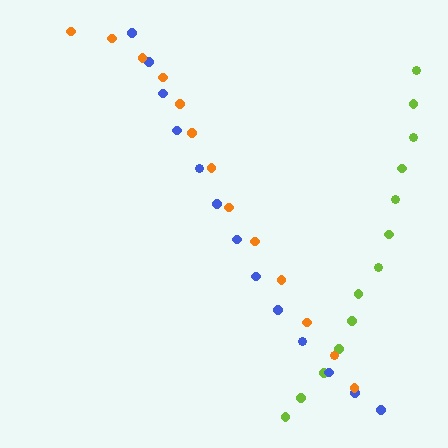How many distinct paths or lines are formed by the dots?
There are 3 distinct paths.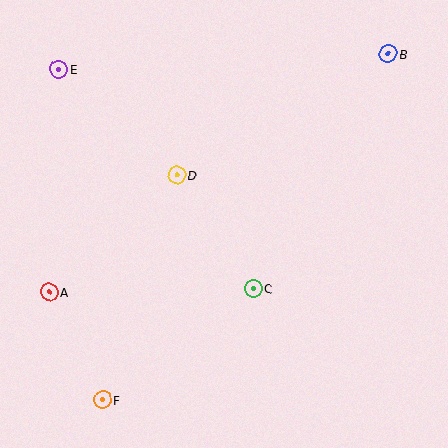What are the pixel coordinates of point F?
Point F is at (102, 400).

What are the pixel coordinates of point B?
Point B is at (388, 54).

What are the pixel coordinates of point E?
Point E is at (59, 70).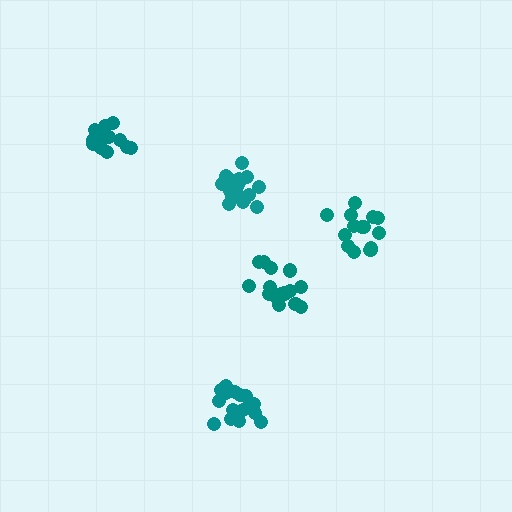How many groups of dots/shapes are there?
There are 5 groups.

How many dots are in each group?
Group 1: 14 dots, Group 2: 19 dots, Group 3: 15 dots, Group 4: 17 dots, Group 5: 18 dots (83 total).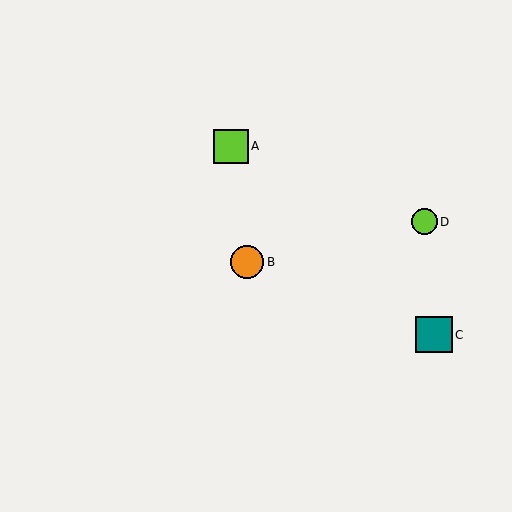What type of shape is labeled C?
Shape C is a teal square.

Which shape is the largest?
The teal square (labeled C) is the largest.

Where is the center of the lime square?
The center of the lime square is at (231, 146).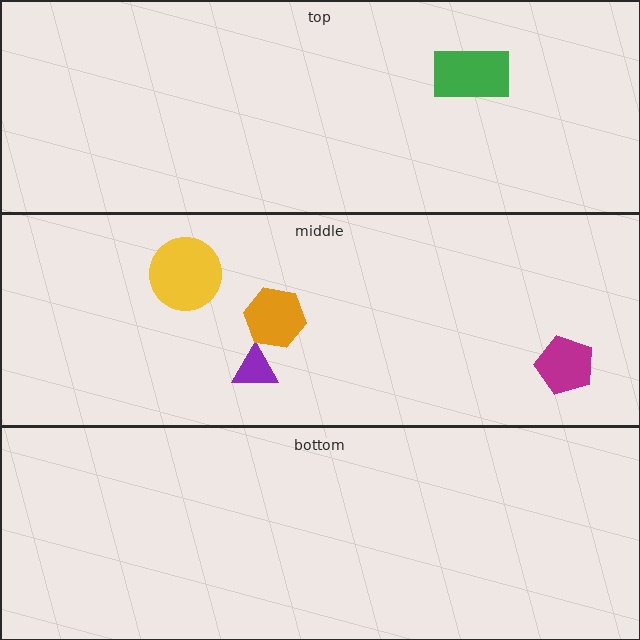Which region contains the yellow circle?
The middle region.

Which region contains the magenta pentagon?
The middle region.